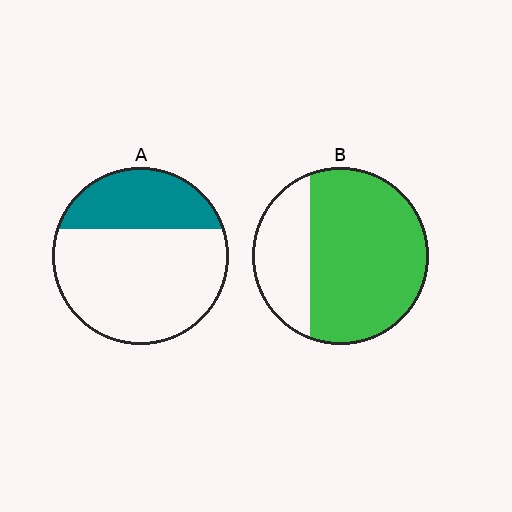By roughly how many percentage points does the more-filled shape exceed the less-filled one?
By roughly 40 percentage points (B over A).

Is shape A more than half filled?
No.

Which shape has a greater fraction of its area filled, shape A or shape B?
Shape B.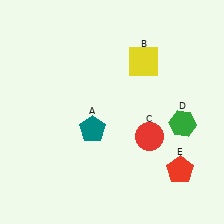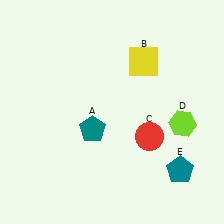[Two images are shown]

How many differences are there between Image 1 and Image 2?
There are 2 differences between the two images.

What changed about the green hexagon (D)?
In Image 1, D is green. In Image 2, it changed to lime.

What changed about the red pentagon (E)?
In Image 1, E is red. In Image 2, it changed to teal.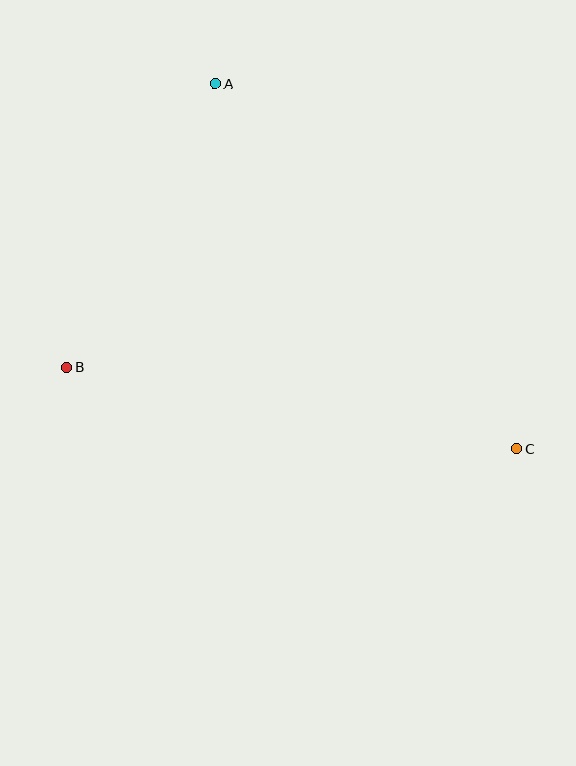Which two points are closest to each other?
Points A and B are closest to each other.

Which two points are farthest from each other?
Points A and C are farthest from each other.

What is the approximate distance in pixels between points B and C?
The distance between B and C is approximately 457 pixels.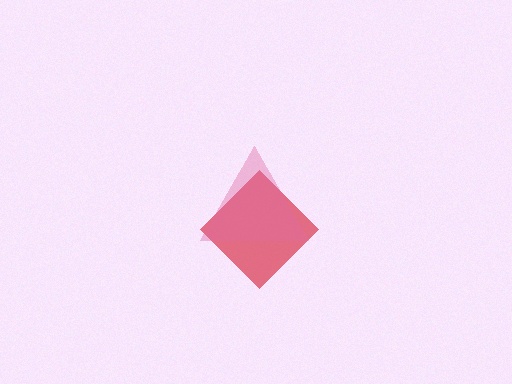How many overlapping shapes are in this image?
There are 2 overlapping shapes in the image.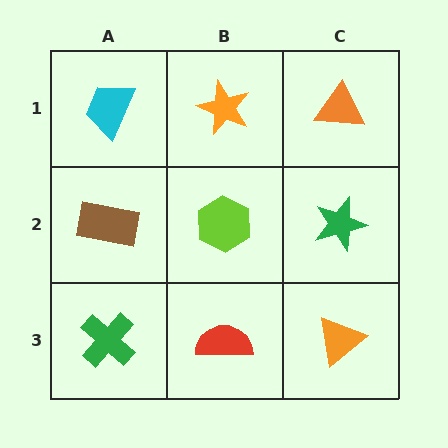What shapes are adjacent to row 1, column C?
A green star (row 2, column C), an orange star (row 1, column B).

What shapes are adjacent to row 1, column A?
A brown rectangle (row 2, column A), an orange star (row 1, column B).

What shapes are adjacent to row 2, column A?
A cyan trapezoid (row 1, column A), a green cross (row 3, column A), a lime hexagon (row 2, column B).